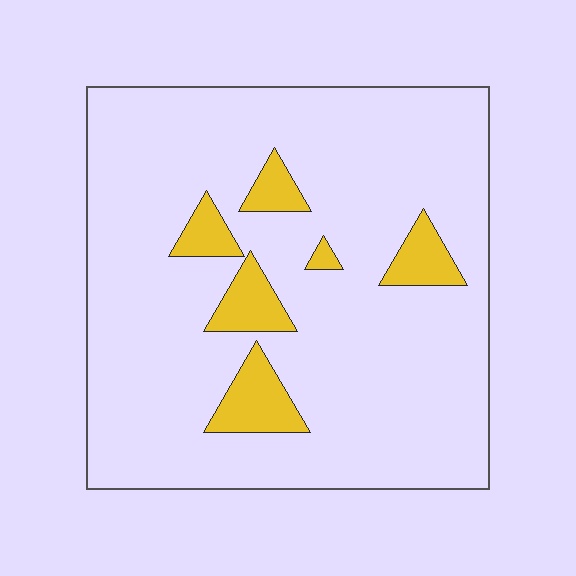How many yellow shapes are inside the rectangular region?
6.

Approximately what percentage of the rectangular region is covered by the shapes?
Approximately 10%.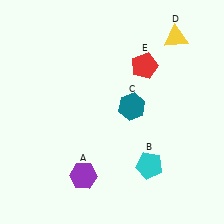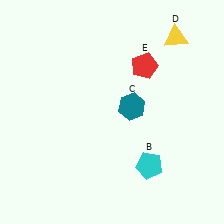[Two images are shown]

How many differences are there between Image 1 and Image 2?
There is 1 difference between the two images.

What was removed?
The purple hexagon (A) was removed in Image 2.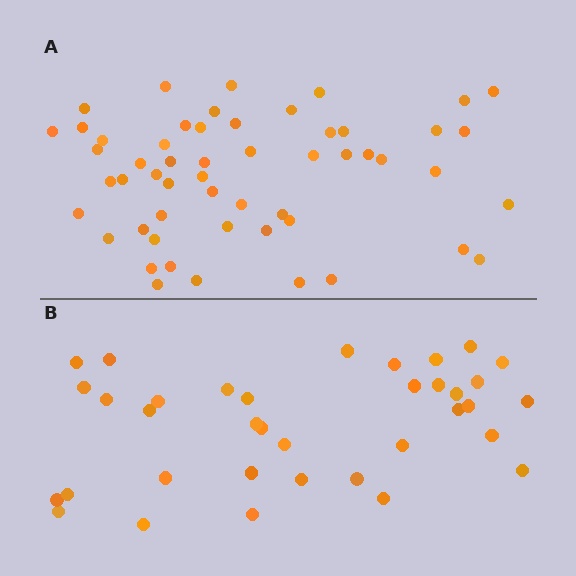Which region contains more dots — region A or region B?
Region A (the top region) has more dots.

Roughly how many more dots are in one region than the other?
Region A has approximately 20 more dots than region B.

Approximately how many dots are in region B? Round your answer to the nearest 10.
About 40 dots. (The exact count is 36, which rounds to 40.)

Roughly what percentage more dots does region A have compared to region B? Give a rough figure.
About 50% more.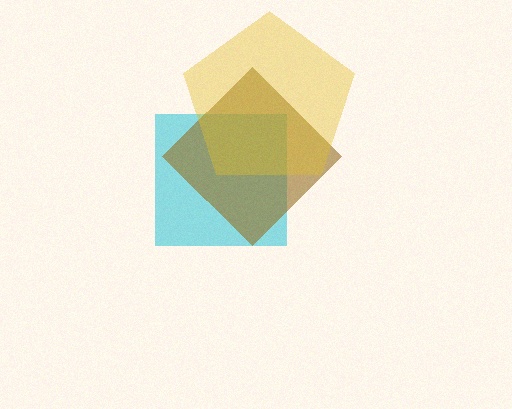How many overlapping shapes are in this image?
There are 3 overlapping shapes in the image.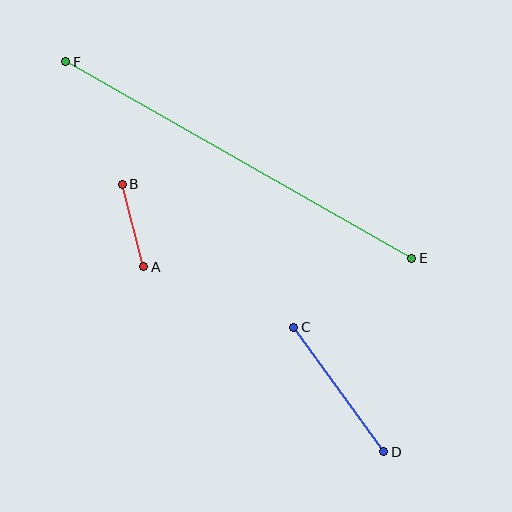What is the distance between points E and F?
The distance is approximately 398 pixels.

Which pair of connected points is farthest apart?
Points E and F are farthest apart.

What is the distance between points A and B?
The distance is approximately 85 pixels.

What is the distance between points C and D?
The distance is approximately 154 pixels.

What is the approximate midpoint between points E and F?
The midpoint is at approximately (239, 160) pixels.